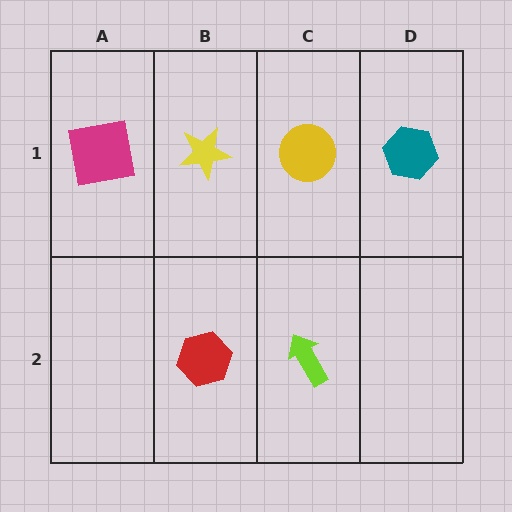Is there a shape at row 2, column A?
No, that cell is empty.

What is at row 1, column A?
A magenta square.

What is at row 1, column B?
A yellow star.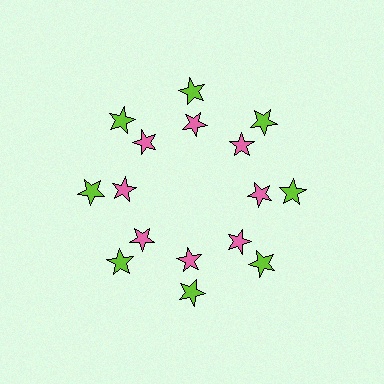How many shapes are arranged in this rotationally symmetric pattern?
There are 16 shapes, arranged in 8 groups of 2.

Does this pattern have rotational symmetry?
Yes, this pattern has 8-fold rotational symmetry. It looks the same after rotating 45 degrees around the center.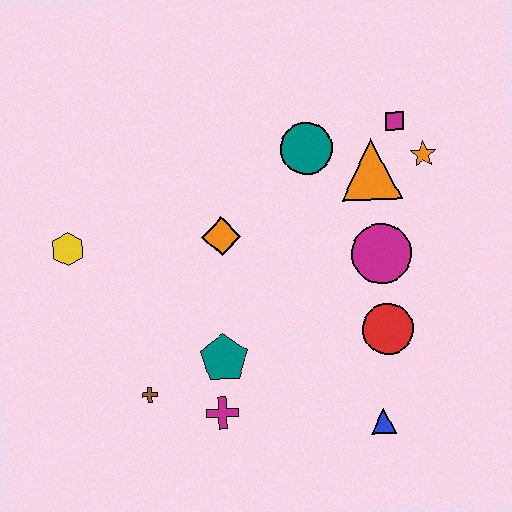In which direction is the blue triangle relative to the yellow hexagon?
The blue triangle is to the right of the yellow hexagon.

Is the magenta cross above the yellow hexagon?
No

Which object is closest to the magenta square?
The orange star is closest to the magenta square.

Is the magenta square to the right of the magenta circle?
Yes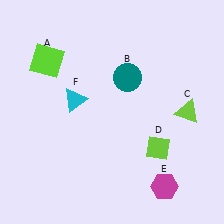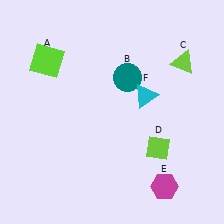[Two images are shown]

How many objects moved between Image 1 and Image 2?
2 objects moved between the two images.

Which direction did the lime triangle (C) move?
The lime triangle (C) moved up.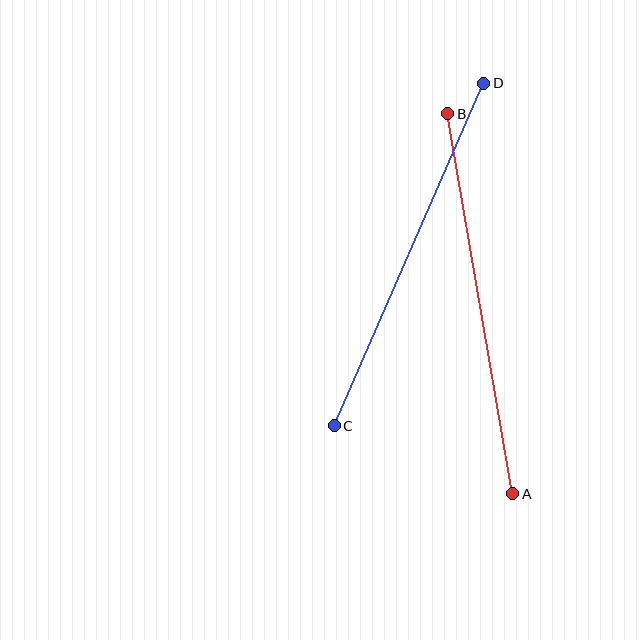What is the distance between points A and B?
The distance is approximately 386 pixels.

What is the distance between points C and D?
The distance is approximately 374 pixels.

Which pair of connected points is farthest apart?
Points A and B are farthest apart.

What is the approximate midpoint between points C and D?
The midpoint is at approximately (409, 254) pixels.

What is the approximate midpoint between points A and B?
The midpoint is at approximately (480, 304) pixels.